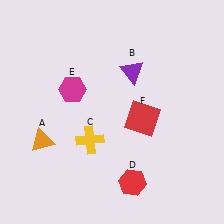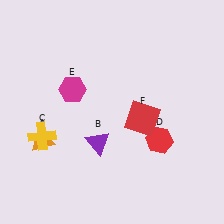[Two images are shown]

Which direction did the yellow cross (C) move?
The yellow cross (C) moved left.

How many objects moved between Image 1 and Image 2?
3 objects moved between the two images.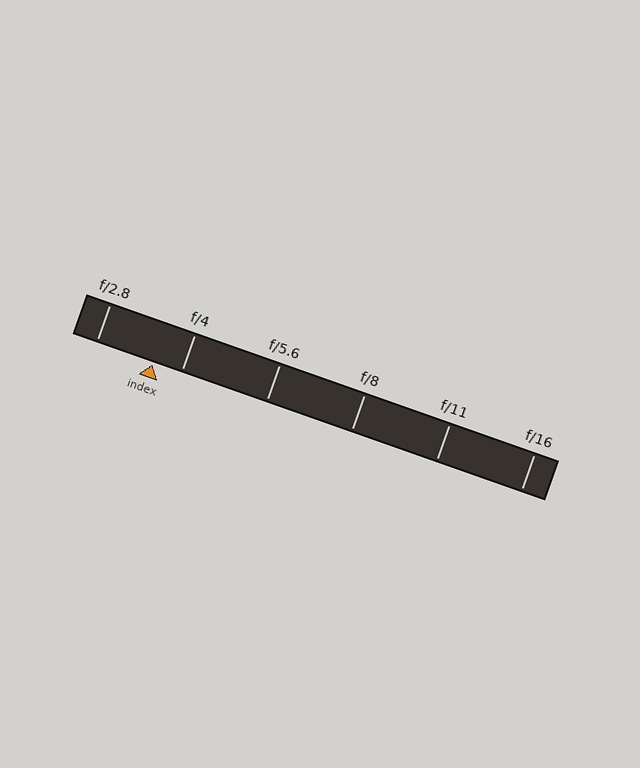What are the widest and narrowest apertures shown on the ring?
The widest aperture shown is f/2.8 and the narrowest is f/16.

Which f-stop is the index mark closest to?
The index mark is closest to f/4.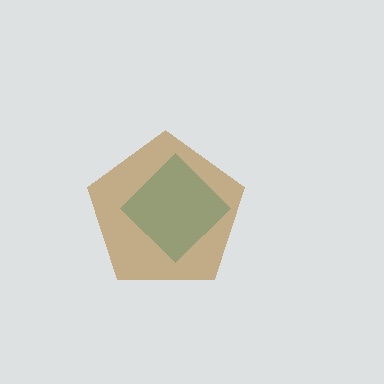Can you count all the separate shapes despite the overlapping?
Yes, there are 2 separate shapes.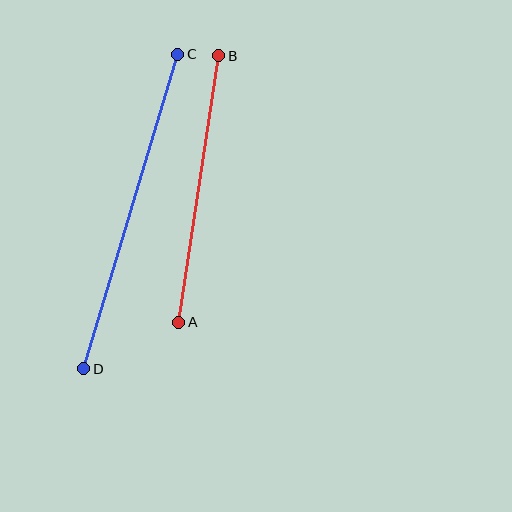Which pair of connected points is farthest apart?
Points C and D are farthest apart.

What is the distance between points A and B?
The distance is approximately 269 pixels.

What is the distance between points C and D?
The distance is approximately 328 pixels.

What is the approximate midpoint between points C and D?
The midpoint is at approximately (131, 211) pixels.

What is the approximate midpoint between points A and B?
The midpoint is at approximately (199, 189) pixels.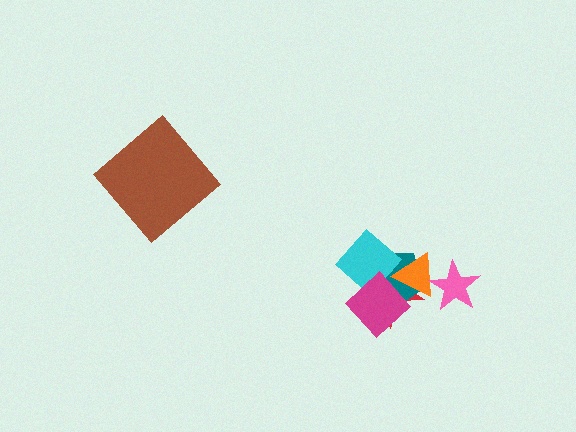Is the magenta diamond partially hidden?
No, no other shape covers it.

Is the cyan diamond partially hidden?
Yes, it is partially covered by another shape.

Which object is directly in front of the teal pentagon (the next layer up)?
The orange triangle is directly in front of the teal pentagon.